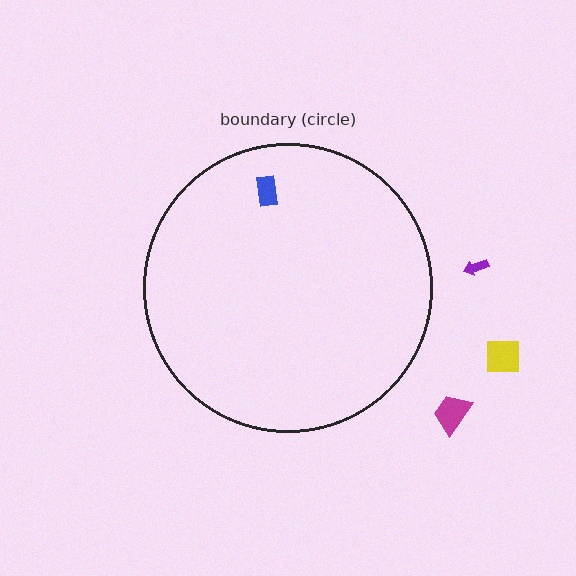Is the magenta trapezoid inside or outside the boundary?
Outside.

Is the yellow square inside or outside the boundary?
Outside.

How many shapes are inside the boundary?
1 inside, 3 outside.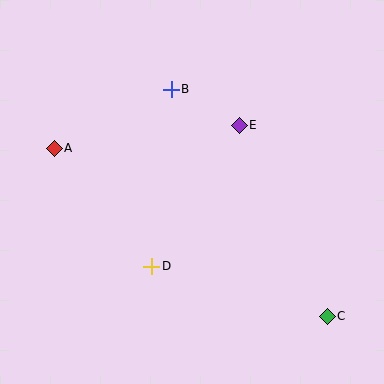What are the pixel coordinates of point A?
Point A is at (54, 148).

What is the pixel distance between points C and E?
The distance between C and E is 211 pixels.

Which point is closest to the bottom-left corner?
Point D is closest to the bottom-left corner.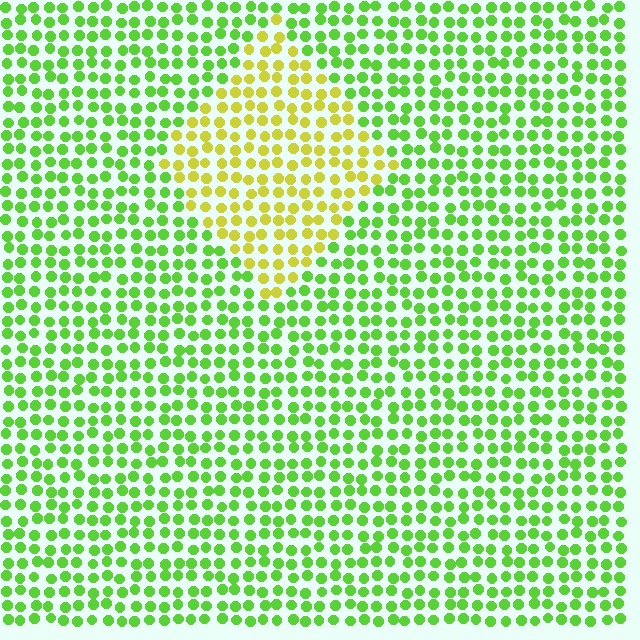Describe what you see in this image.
The image is filled with small lime elements in a uniform arrangement. A diamond-shaped region is visible where the elements are tinted to a slightly different hue, forming a subtle color boundary.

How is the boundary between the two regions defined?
The boundary is defined purely by a slight shift in hue (about 44 degrees). Spacing, size, and orientation are identical on both sides.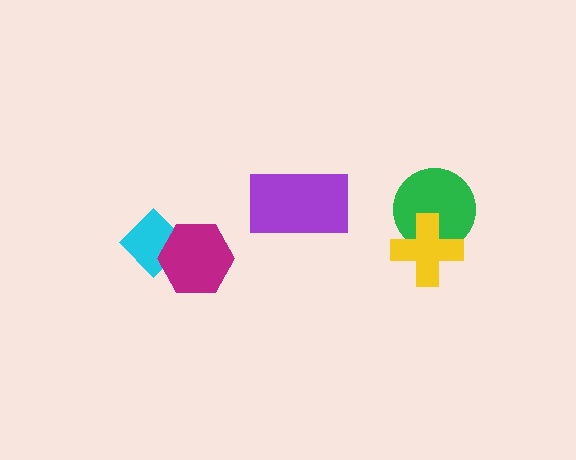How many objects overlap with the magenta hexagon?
1 object overlaps with the magenta hexagon.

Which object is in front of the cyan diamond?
The magenta hexagon is in front of the cyan diamond.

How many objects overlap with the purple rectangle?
0 objects overlap with the purple rectangle.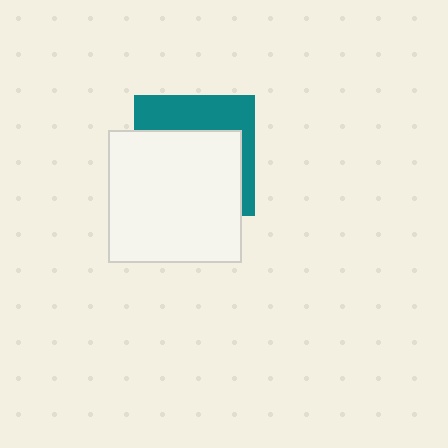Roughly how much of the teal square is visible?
A small part of it is visible (roughly 37%).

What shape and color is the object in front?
The object in front is a white square.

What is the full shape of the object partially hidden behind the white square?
The partially hidden object is a teal square.